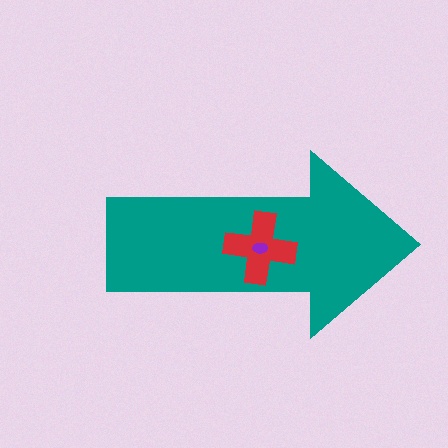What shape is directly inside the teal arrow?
The red cross.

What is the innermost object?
The purple ellipse.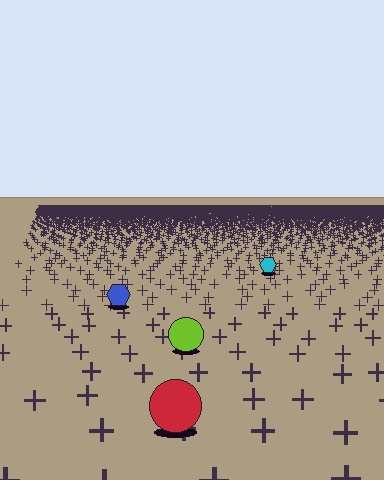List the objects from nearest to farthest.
From nearest to farthest: the red circle, the lime circle, the blue hexagon, the cyan hexagon.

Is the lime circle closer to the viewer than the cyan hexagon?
Yes. The lime circle is closer — you can tell from the texture gradient: the ground texture is coarser near it.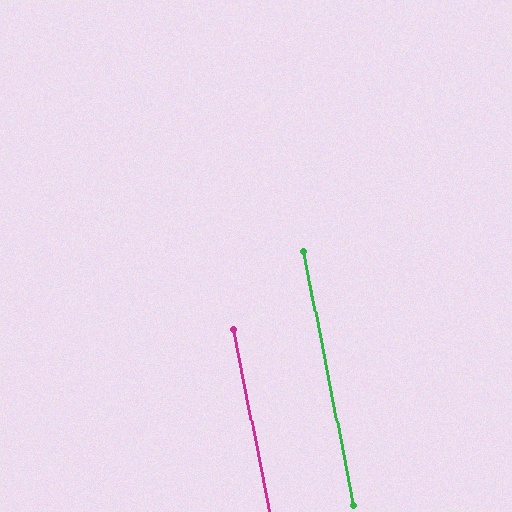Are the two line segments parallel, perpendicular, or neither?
Parallel — their directions differ by only 0.1°.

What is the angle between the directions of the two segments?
Approximately 0 degrees.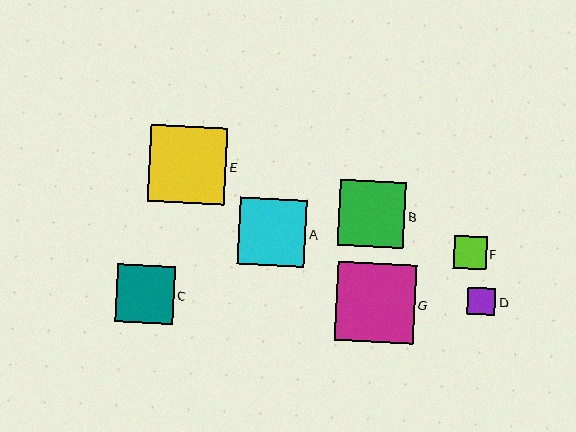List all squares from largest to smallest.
From largest to smallest: G, E, A, B, C, F, D.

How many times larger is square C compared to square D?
Square C is approximately 2.1 times the size of square D.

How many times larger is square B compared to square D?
Square B is approximately 2.4 times the size of square D.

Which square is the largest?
Square G is the largest with a size of approximately 79 pixels.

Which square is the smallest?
Square D is the smallest with a size of approximately 28 pixels.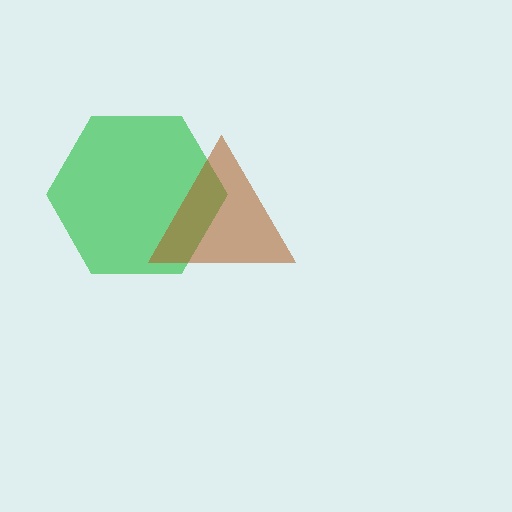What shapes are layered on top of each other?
The layered shapes are: a green hexagon, a brown triangle.